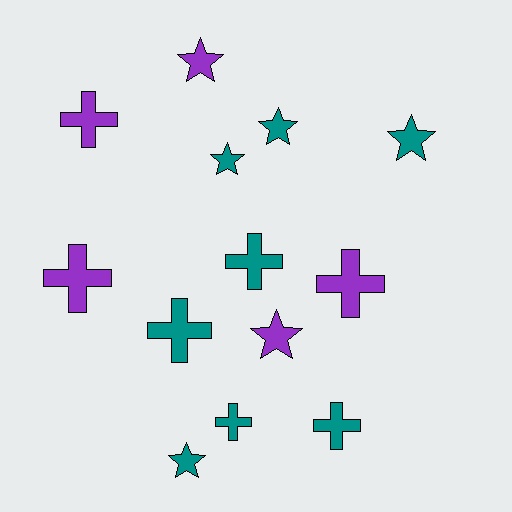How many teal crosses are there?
There are 4 teal crosses.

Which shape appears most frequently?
Cross, with 7 objects.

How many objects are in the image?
There are 13 objects.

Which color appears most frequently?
Teal, with 8 objects.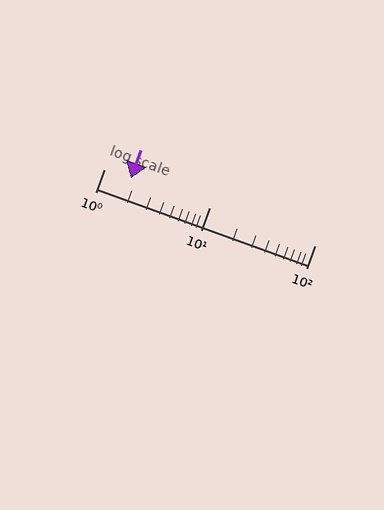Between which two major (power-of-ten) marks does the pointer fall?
The pointer is between 1 and 10.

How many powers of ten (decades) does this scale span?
The scale spans 2 decades, from 1 to 100.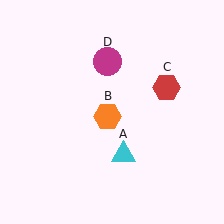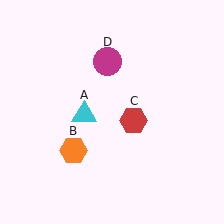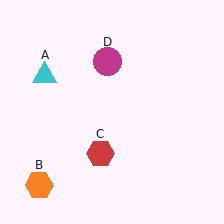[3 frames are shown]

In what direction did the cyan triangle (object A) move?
The cyan triangle (object A) moved up and to the left.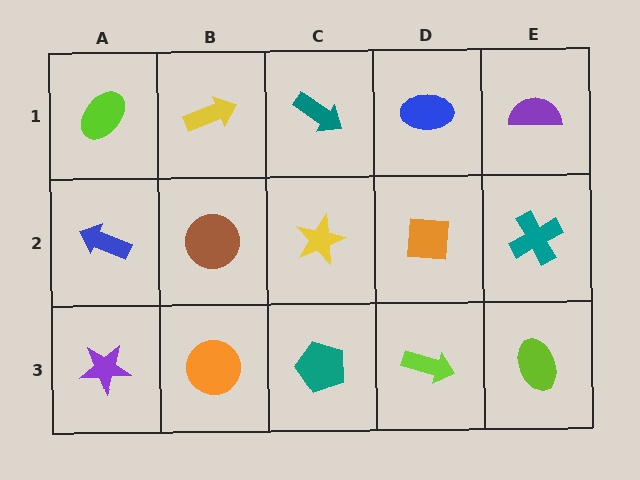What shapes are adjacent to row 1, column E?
A teal cross (row 2, column E), a blue ellipse (row 1, column D).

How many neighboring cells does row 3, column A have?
2.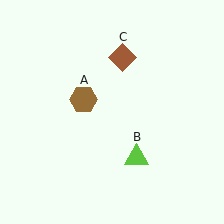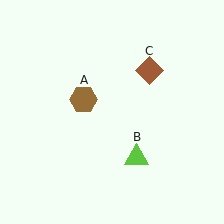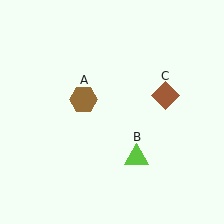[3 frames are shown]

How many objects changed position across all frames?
1 object changed position: brown diamond (object C).